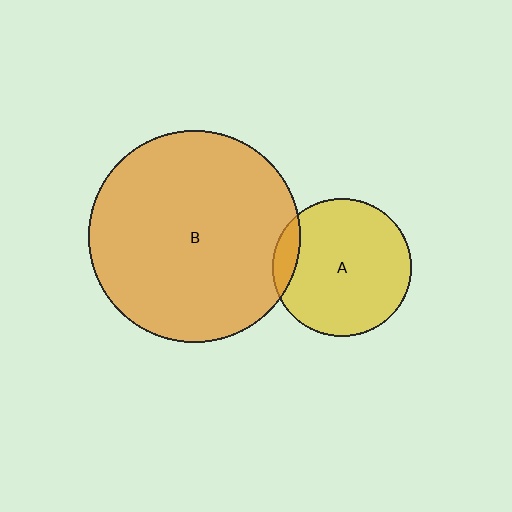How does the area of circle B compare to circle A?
Approximately 2.3 times.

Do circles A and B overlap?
Yes.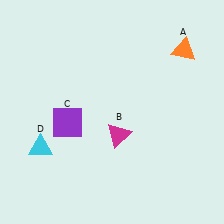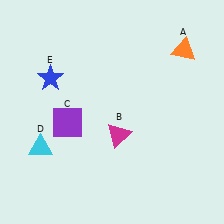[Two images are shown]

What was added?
A blue star (E) was added in Image 2.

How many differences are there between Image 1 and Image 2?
There is 1 difference between the two images.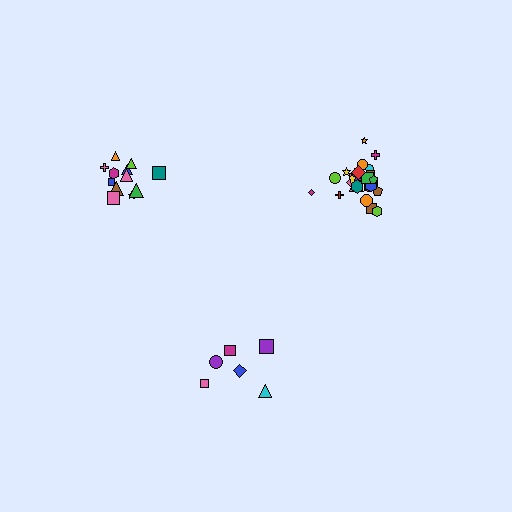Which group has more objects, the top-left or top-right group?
The top-right group.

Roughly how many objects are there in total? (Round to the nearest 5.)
Roughly 45 objects in total.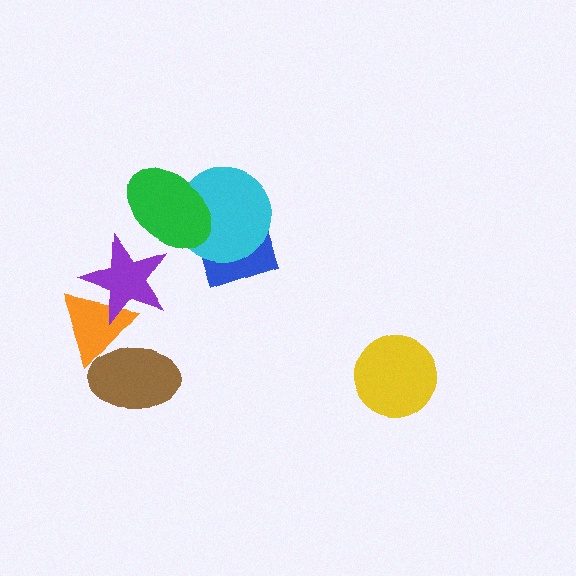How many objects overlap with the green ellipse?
3 objects overlap with the green ellipse.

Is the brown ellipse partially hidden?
No, no other shape covers it.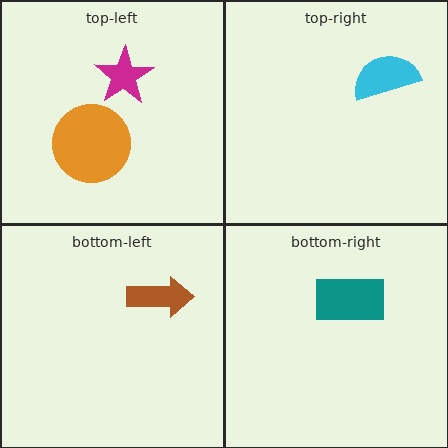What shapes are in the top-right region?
The cyan semicircle.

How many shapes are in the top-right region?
1.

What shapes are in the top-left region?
The magenta star, the orange circle.